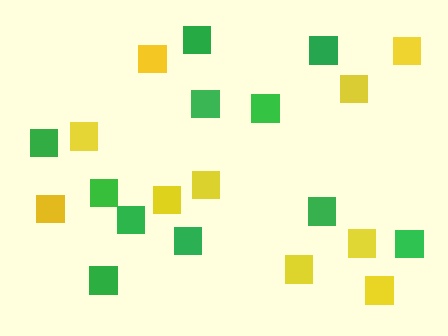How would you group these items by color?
There are 2 groups: one group of yellow squares (10) and one group of green squares (11).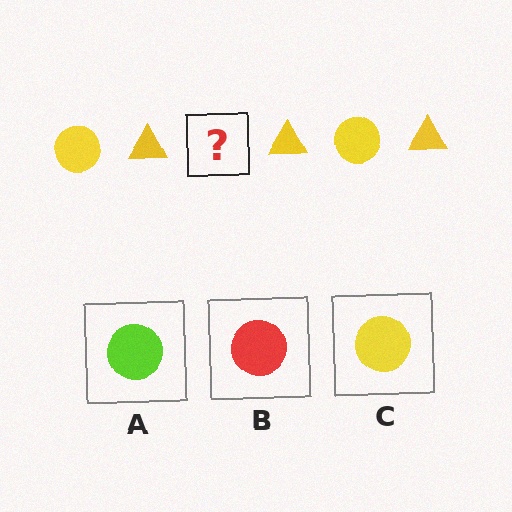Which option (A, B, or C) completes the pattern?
C.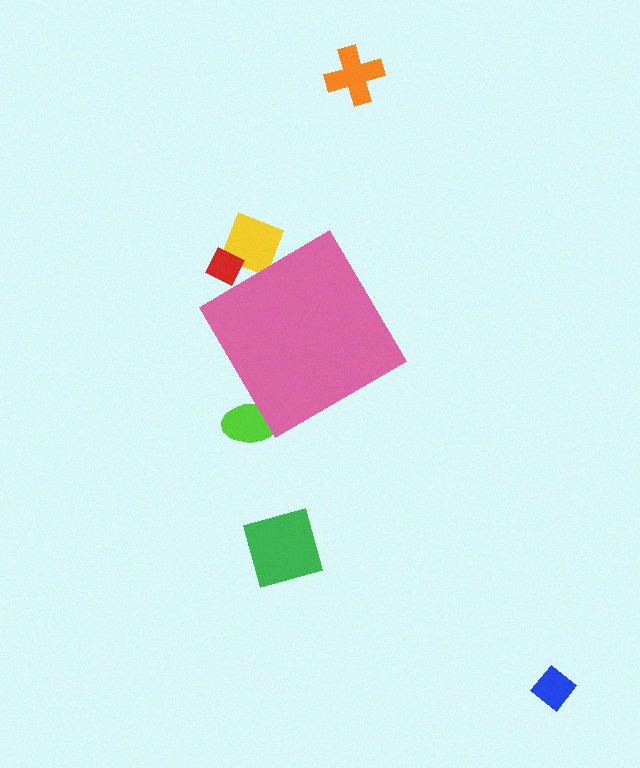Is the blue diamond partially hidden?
No, the blue diamond is fully visible.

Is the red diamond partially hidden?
Yes, the red diamond is partially hidden behind the pink diamond.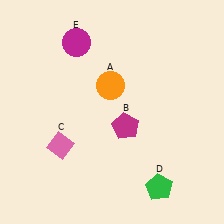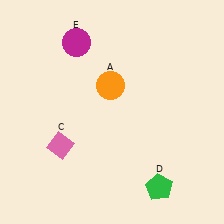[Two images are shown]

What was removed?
The magenta pentagon (B) was removed in Image 2.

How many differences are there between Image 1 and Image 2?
There is 1 difference between the two images.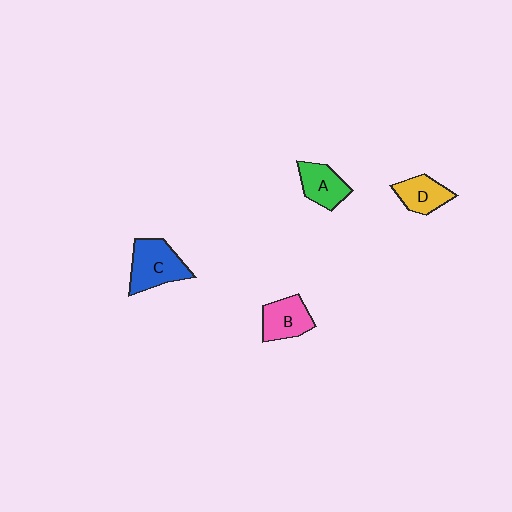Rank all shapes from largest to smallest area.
From largest to smallest: C (blue), B (pink), A (green), D (yellow).